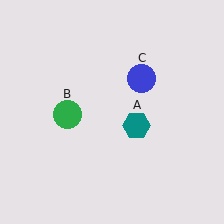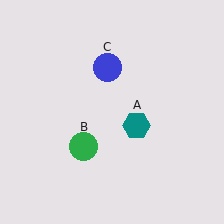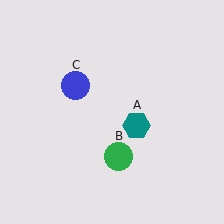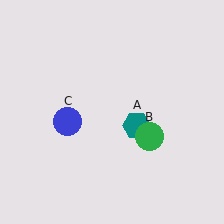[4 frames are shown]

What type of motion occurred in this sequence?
The green circle (object B), blue circle (object C) rotated counterclockwise around the center of the scene.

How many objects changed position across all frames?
2 objects changed position: green circle (object B), blue circle (object C).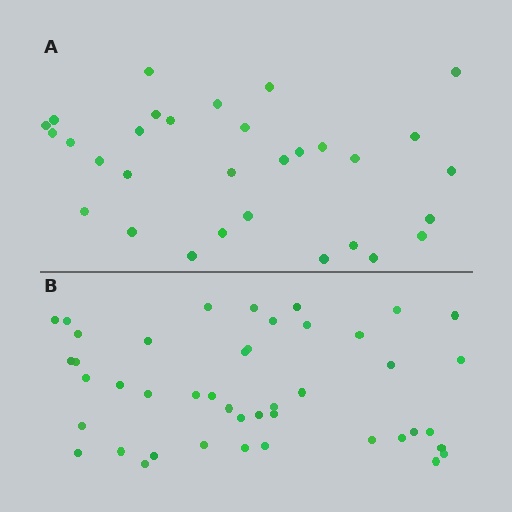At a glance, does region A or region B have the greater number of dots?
Region B (the bottom region) has more dots.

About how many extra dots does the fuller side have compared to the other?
Region B has approximately 15 more dots than region A.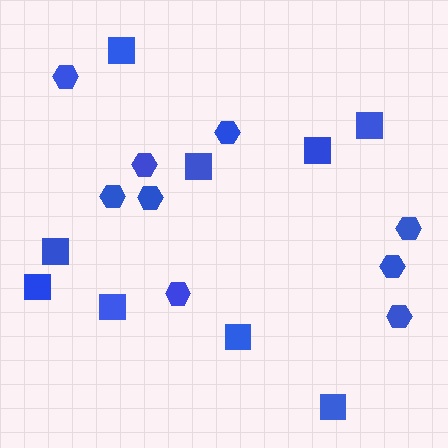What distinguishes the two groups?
There are 2 groups: one group of squares (9) and one group of hexagons (9).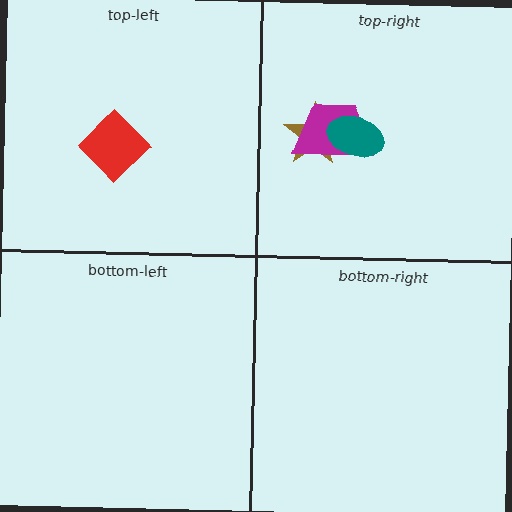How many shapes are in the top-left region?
1.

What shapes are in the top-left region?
The red diamond.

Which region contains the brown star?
The top-right region.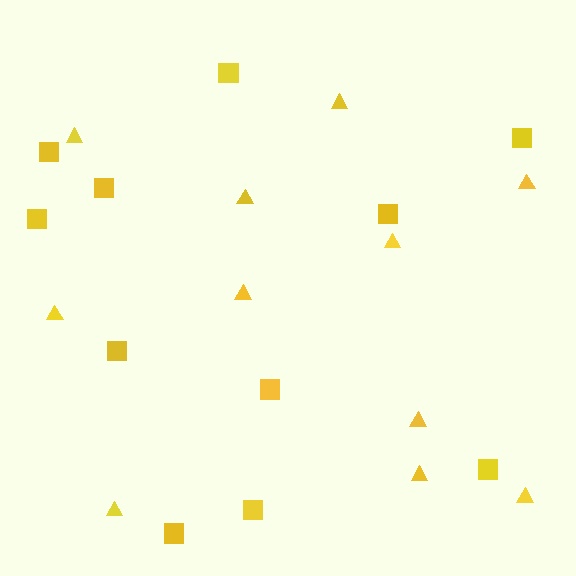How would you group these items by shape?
There are 2 groups: one group of squares (11) and one group of triangles (11).